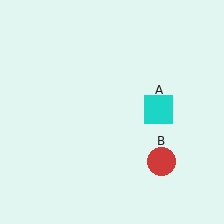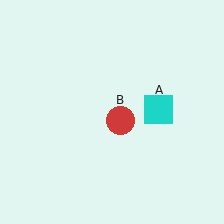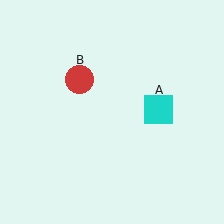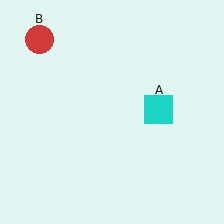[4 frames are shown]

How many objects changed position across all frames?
1 object changed position: red circle (object B).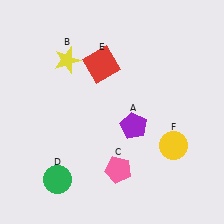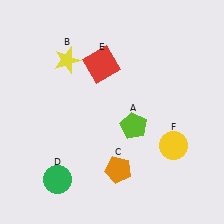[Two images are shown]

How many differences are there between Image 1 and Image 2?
There are 2 differences between the two images.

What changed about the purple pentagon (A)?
In Image 1, A is purple. In Image 2, it changed to lime.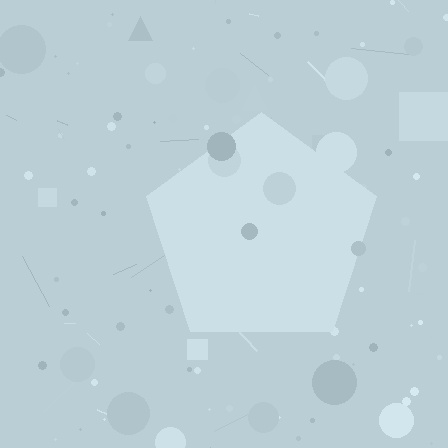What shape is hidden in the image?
A pentagon is hidden in the image.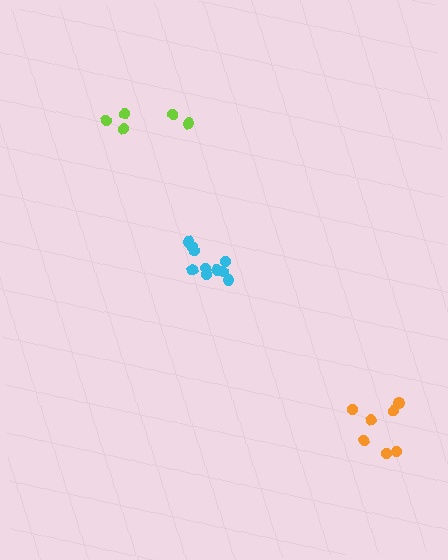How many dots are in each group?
Group 1: 10 dots, Group 2: 7 dots, Group 3: 5 dots (22 total).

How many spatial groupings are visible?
There are 3 spatial groupings.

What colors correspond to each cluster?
The clusters are colored: cyan, orange, lime.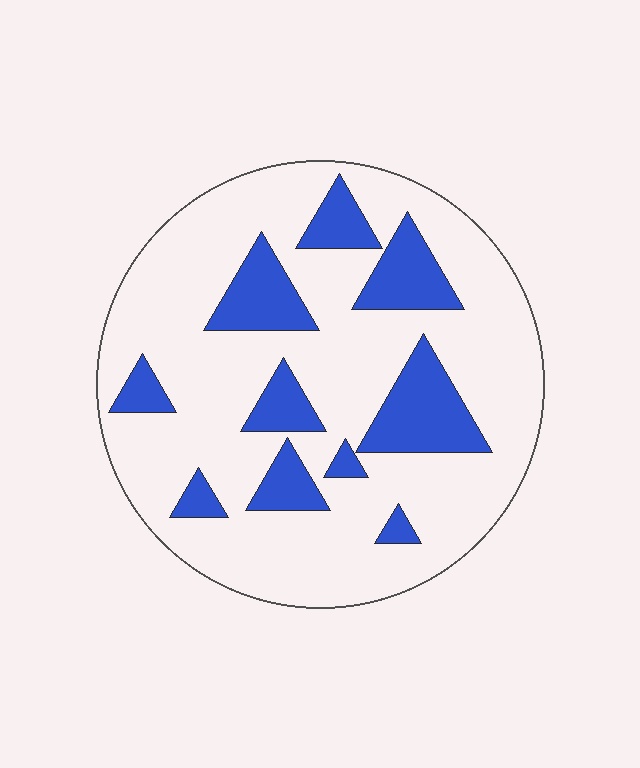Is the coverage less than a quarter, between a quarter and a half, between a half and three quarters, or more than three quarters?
Less than a quarter.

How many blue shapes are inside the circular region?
10.